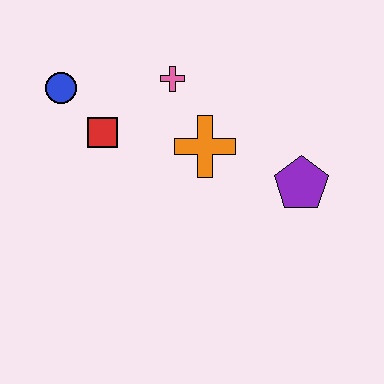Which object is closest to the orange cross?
The pink cross is closest to the orange cross.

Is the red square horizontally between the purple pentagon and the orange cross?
No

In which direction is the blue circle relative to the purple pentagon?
The blue circle is to the left of the purple pentagon.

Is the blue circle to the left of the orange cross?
Yes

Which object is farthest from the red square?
The purple pentagon is farthest from the red square.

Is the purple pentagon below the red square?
Yes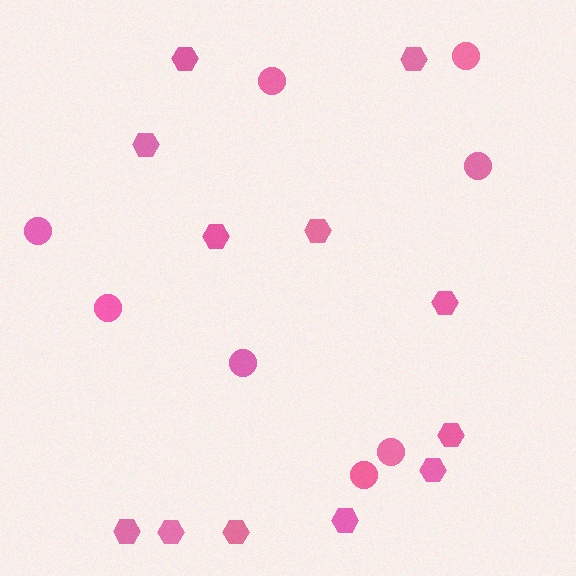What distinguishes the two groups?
There are 2 groups: one group of hexagons (12) and one group of circles (8).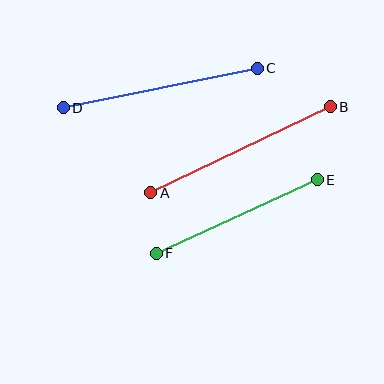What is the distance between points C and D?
The distance is approximately 198 pixels.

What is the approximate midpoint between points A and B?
The midpoint is at approximately (241, 150) pixels.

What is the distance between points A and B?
The distance is approximately 199 pixels.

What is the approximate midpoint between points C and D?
The midpoint is at approximately (160, 88) pixels.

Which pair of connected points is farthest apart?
Points A and B are farthest apart.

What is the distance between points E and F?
The distance is approximately 177 pixels.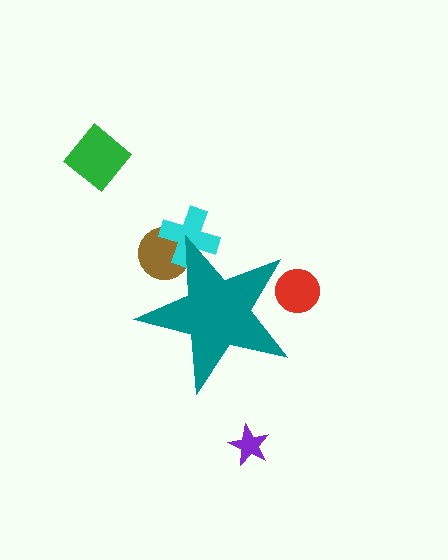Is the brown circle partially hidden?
Yes, the brown circle is partially hidden behind the teal star.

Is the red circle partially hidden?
Yes, the red circle is partially hidden behind the teal star.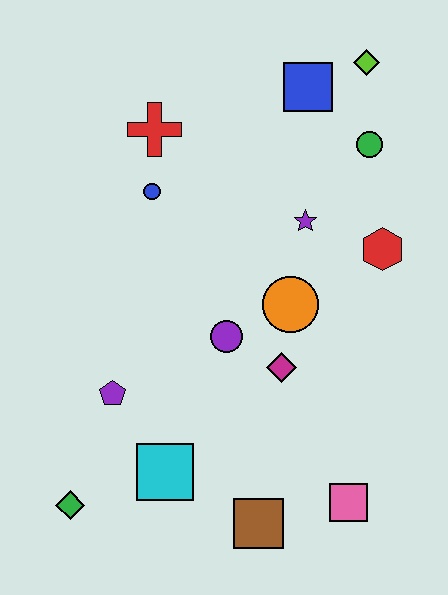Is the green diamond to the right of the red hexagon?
No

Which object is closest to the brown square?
The pink square is closest to the brown square.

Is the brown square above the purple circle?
No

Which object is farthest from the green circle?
The green diamond is farthest from the green circle.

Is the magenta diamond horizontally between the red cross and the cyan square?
No